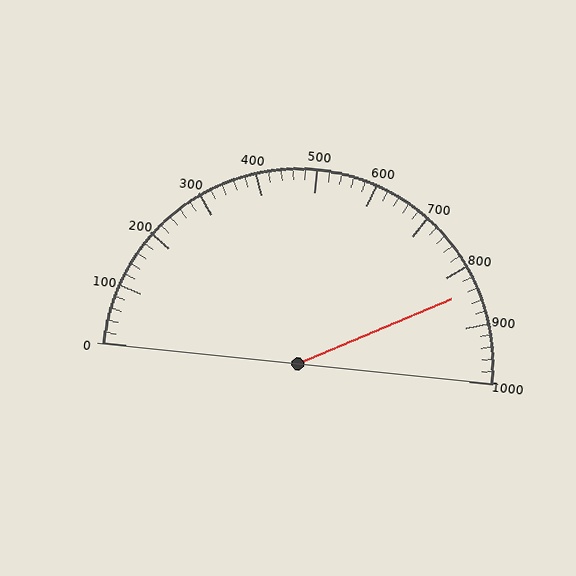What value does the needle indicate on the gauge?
The needle indicates approximately 840.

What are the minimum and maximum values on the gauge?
The gauge ranges from 0 to 1000.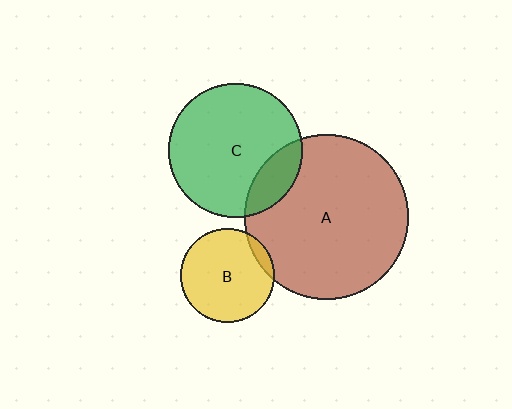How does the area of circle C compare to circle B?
Approximately 2.1 times.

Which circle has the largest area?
Circle A (brown).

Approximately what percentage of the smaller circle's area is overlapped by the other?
Approximately 15%.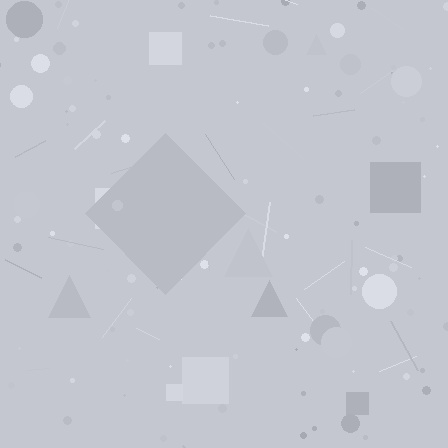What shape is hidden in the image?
A diamond is hidden in the image.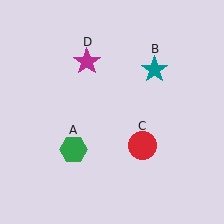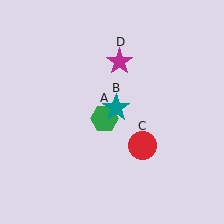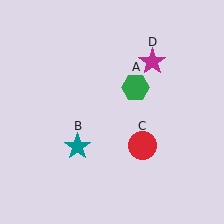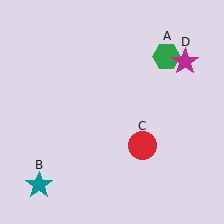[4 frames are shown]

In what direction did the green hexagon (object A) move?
The green hexagon (object A) moved up and to the right.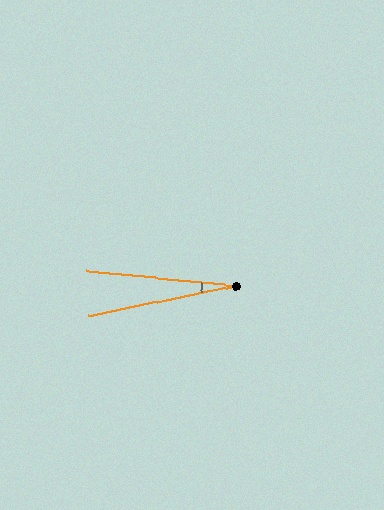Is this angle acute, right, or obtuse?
It is acute.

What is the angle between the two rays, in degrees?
Approximately 17 degrees.